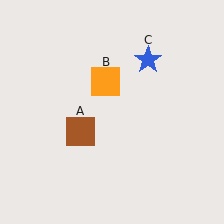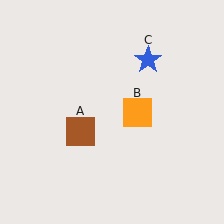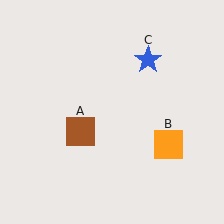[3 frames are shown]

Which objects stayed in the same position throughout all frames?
Brown square (object A) and blue star (object C) remained stationary.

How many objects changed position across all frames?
1 object changed position: orange square (object B).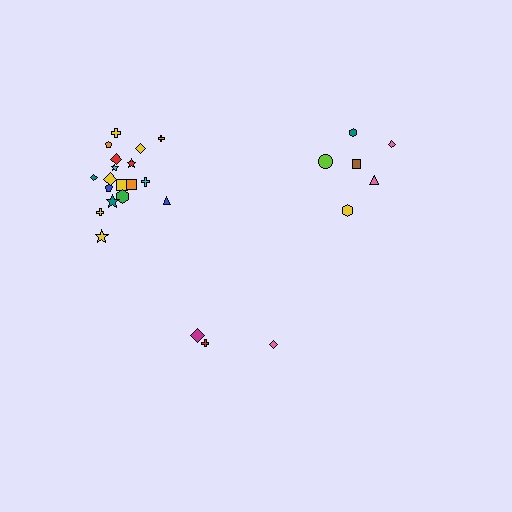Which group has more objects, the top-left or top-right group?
The top-left group.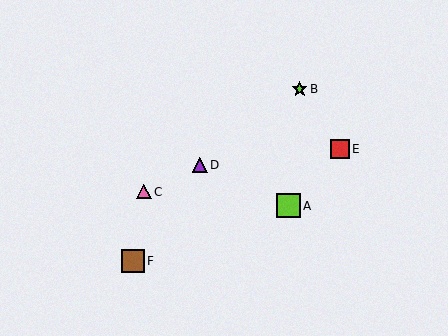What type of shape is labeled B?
Shape B is a lime star.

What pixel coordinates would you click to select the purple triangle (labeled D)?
Click at (200, 165) to select the purple triangle D.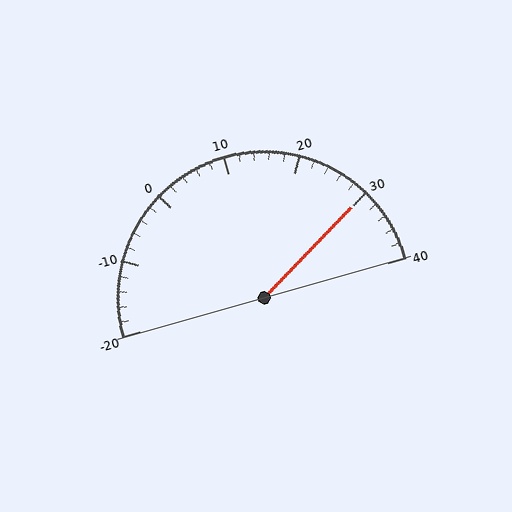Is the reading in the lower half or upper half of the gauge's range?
The reading is in the upper half of the range (-20 to 40).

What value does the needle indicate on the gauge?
The needle indicates approximately 30.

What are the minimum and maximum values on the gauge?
The gauge ranges from -20 to 40.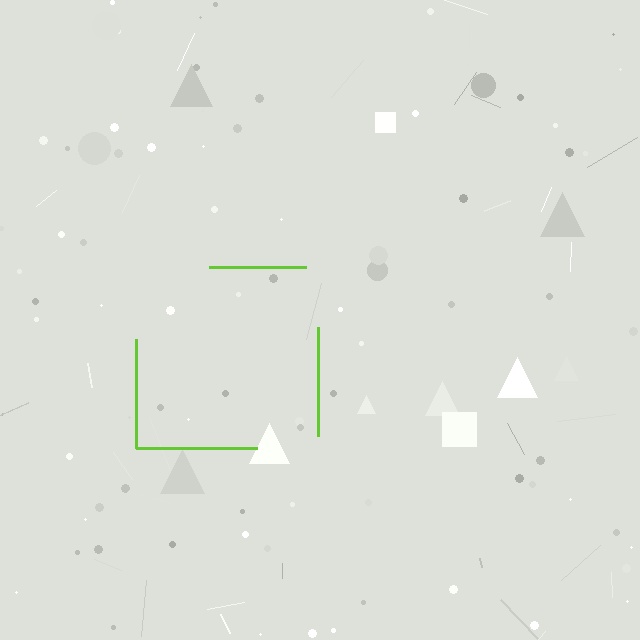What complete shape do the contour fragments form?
The contour fragments form a square.